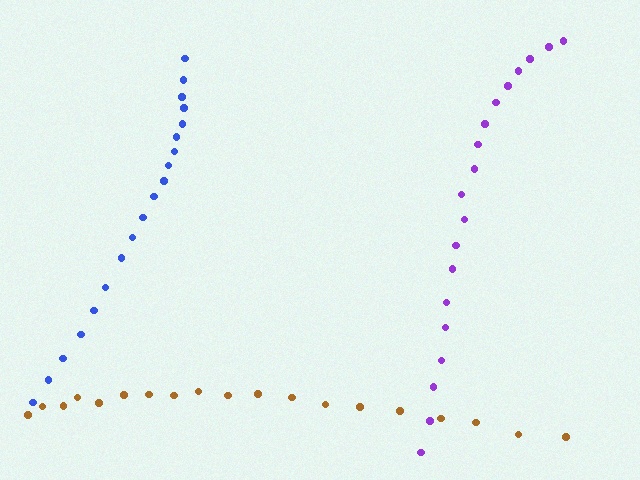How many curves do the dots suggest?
There are 3 distinct paths.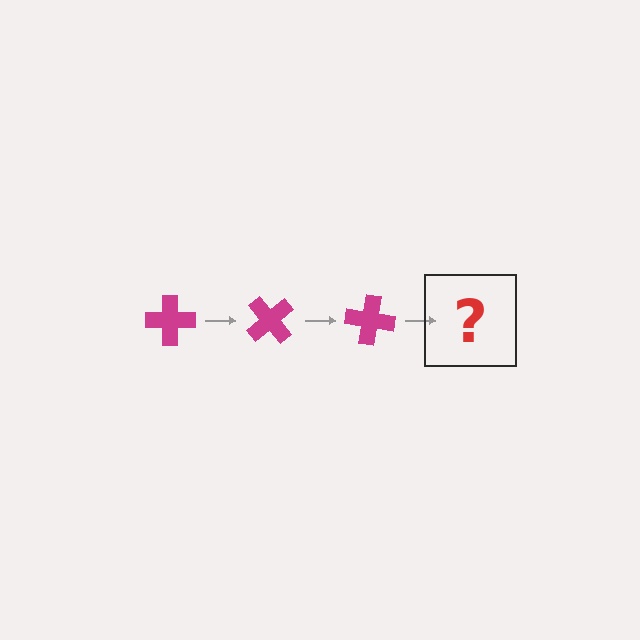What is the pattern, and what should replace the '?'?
The pattern is that the cross rotates 50 degrees each step. The '?' should be a magenta cross rotated 150 degrees.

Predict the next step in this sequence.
The next step is a magenta cross rotated 150 degrees.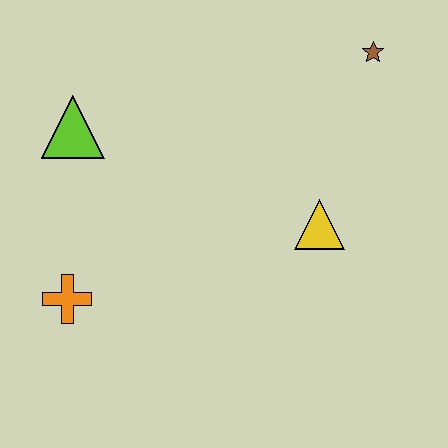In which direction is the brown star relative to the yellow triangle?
The brown star is above the yellow triangle.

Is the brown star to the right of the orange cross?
Yes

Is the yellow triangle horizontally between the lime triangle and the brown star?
Yes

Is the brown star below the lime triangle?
No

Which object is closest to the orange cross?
The lime triangle is closest to the orange cross.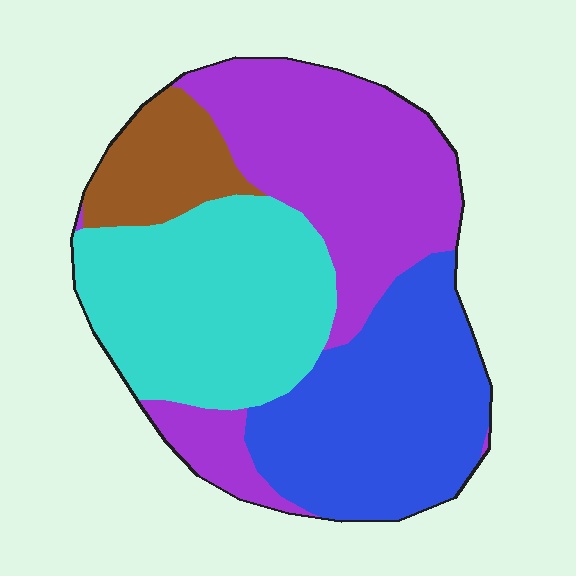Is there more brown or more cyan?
Cyan.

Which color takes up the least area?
Brown, at roughly 10%.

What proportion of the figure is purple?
Purple covers about 35% of the figure.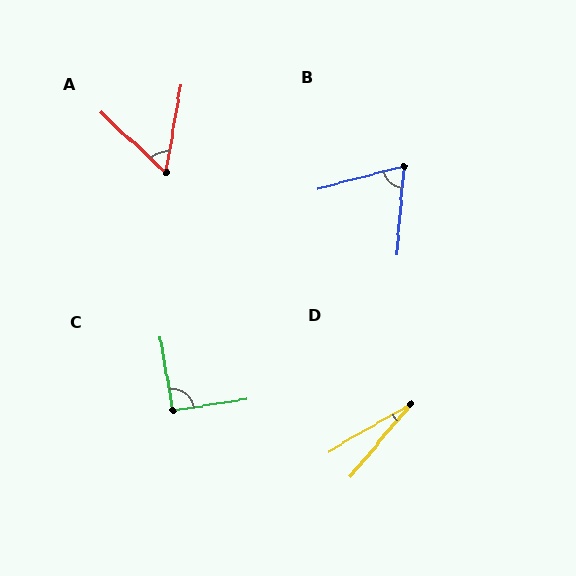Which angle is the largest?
C, at approximately 90 degrees.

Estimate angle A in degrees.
Approximately 57 degrees.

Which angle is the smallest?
D, at approximately 20 degrees.